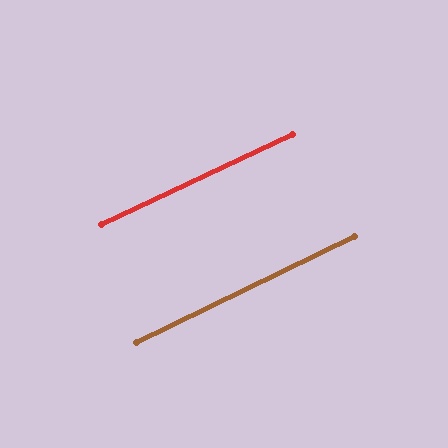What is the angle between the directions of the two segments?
Approximately 1 degree.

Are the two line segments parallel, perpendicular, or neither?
Parallel — their directions differ by only 0.6°.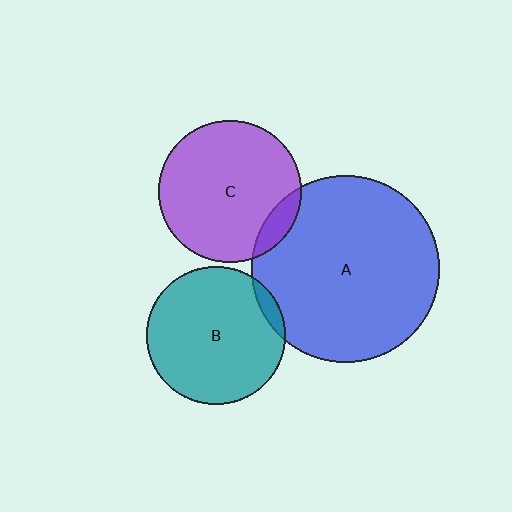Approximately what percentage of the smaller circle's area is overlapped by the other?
Approximately 10%.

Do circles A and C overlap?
Yes.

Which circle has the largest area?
Circle A (blue).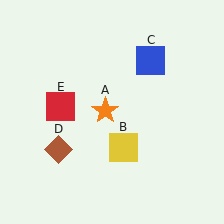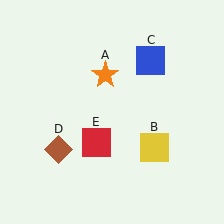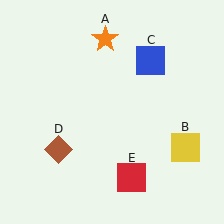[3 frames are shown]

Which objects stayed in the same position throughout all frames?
Blue square (object C) and brown diamond (object D) remained stationary.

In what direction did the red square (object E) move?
The red square (object E) moved down and to the right.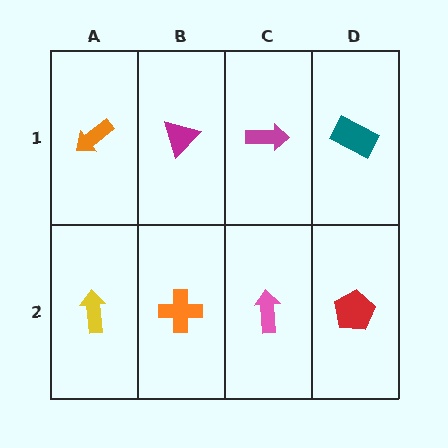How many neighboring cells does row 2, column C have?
3.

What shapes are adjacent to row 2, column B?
A magenta triangle (row 1, column B), a yellow arrow (row 2, column A), a pink arrow (row 2, column C).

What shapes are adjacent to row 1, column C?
A pink arrow (row 2, column C), a magenta triangle (row 1, column B), a teal rectangle (row 1, column D).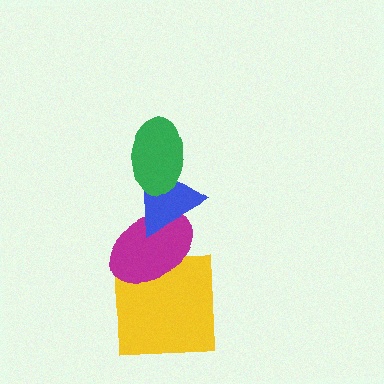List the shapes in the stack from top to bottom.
From top to bottom: the green ellipse, the blue triangle, the magenta ellipse, the yellow square.